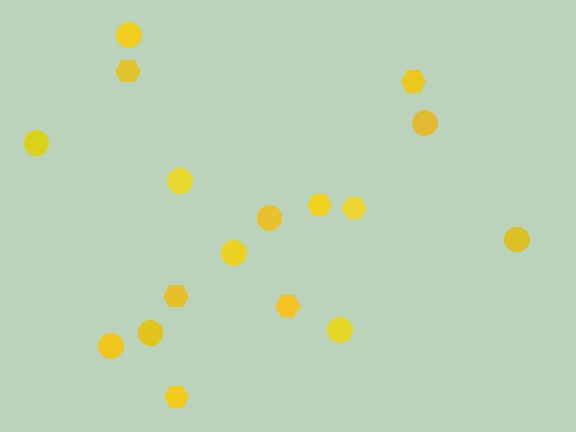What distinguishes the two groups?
There are 2 groups: one group of circles (10) and one group of hexagons (7).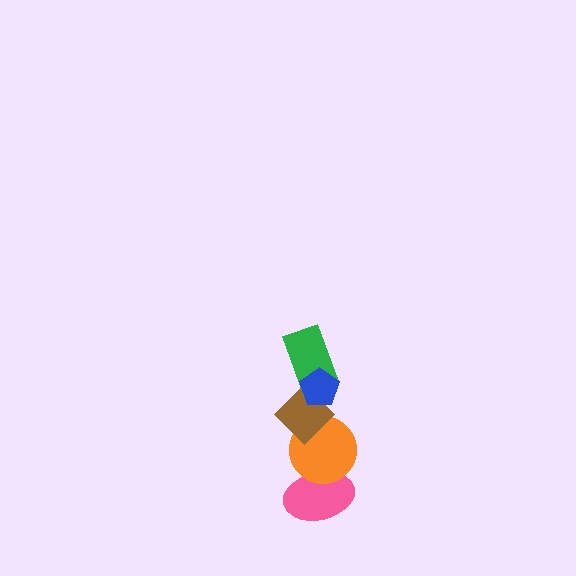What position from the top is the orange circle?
The orange circle is 4th from the top.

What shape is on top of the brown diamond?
The green rectangle is on top of the brown diamond.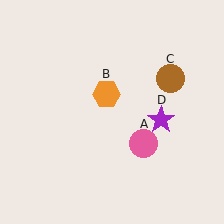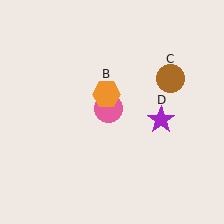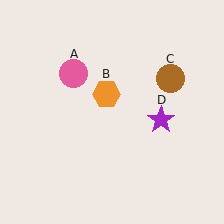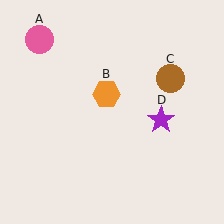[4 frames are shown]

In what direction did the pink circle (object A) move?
The pink circle (object A) moved up and to the left.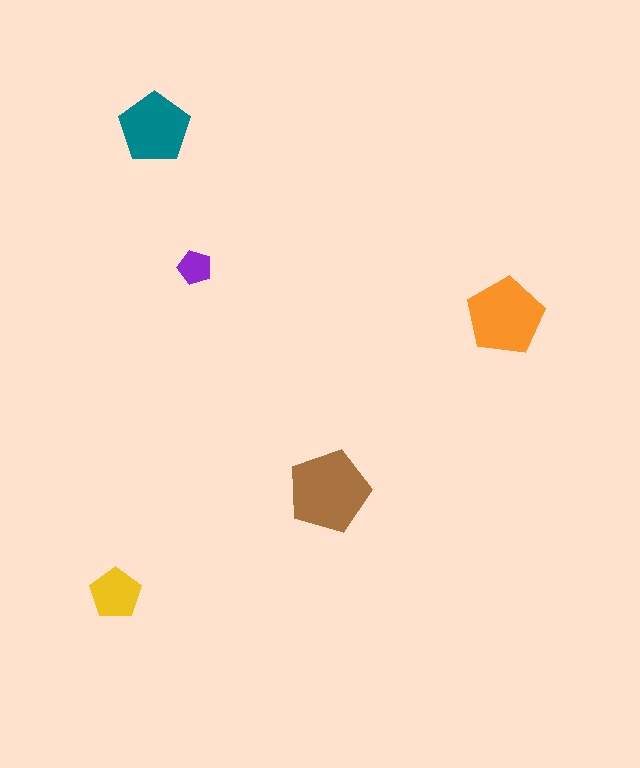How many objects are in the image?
There are 5 objects in the image.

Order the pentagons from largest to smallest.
the brown one, the orange one, the teal one, the yellow one, the purple one.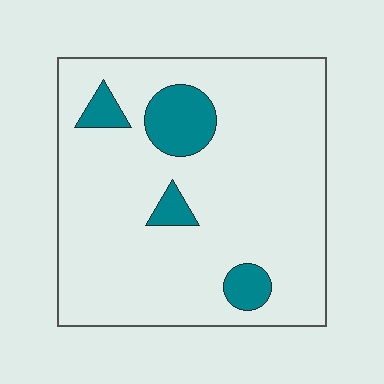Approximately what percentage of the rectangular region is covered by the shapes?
Approximately 10%.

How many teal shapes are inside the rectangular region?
4.